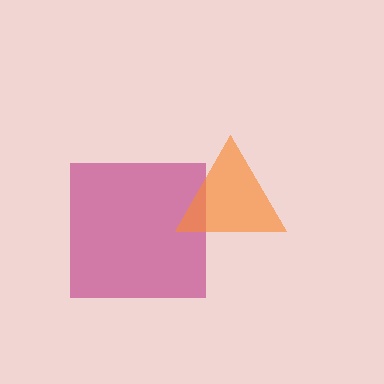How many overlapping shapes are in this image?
There are 2 overlapping shapes in the image.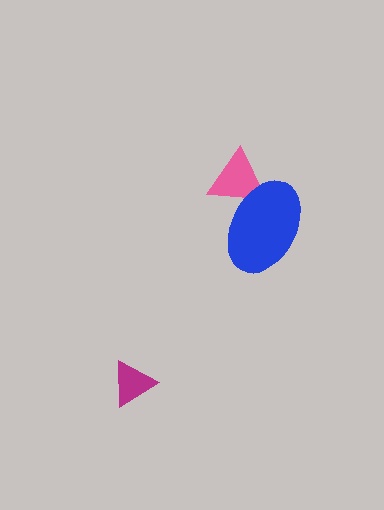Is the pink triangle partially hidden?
Yes, it is partially covered by another shape.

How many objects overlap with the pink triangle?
1 object overlaps with the pink triangle.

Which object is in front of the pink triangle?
The blue ellipse is in front of the pink triangle.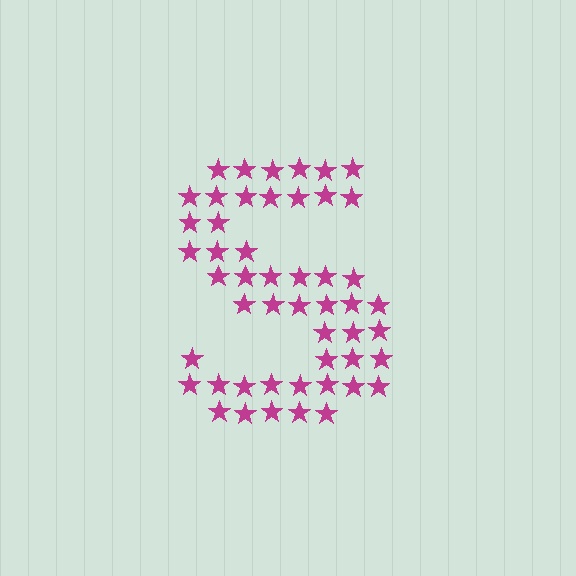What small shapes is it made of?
It is made of small stars.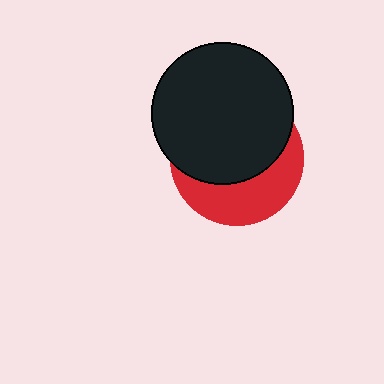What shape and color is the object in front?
The object in front is a black circle.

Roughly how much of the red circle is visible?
A small part of it is visible (roughly 39%).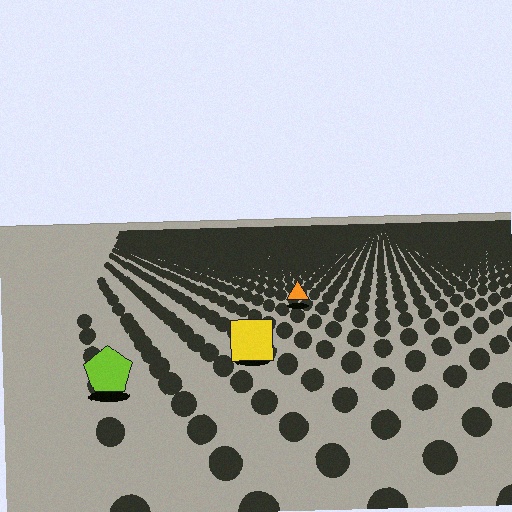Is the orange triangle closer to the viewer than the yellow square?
No. The yellow square is closer — you can tell from the texture gradient: the ground texture is coarser near it.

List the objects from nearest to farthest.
From nearest to farthest: the lime pentagon, the yellow square, the orange triangle.